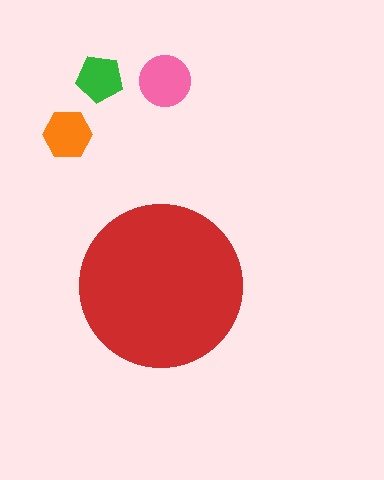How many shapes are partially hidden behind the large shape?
0 shapes are partially hidden.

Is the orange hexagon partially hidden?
No, the orange hexagon is fully visible.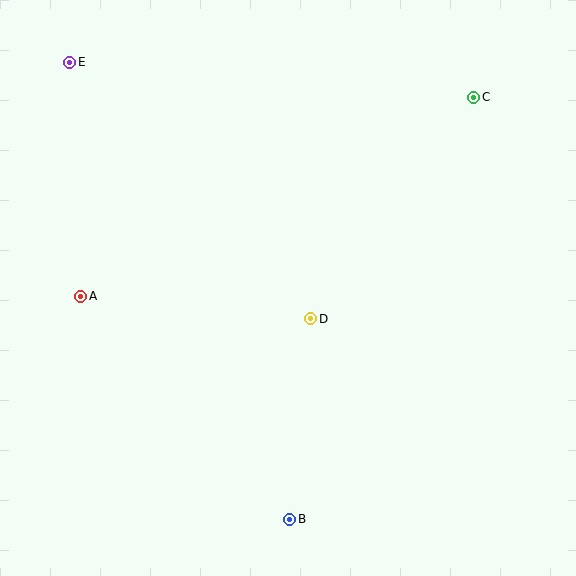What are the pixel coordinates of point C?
Point C is at (474, 97).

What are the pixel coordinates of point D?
Point D is at (311, 319).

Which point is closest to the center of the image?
Point D at (311, 319) is closest to the center.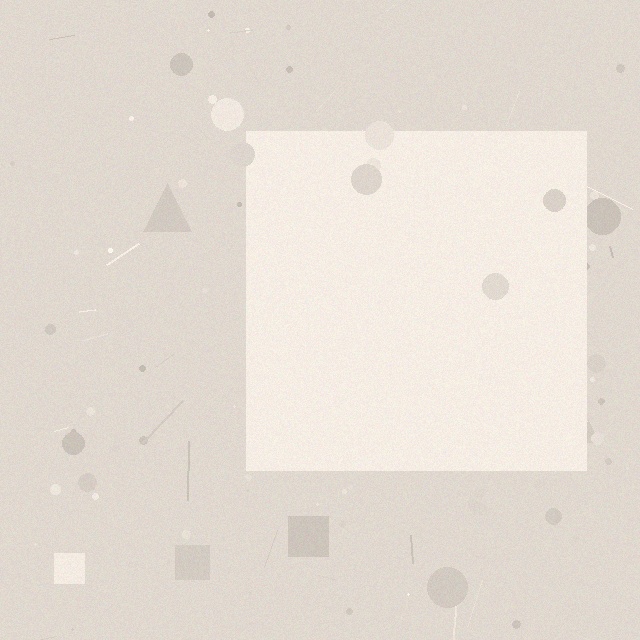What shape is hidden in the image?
A square is hidden in the image.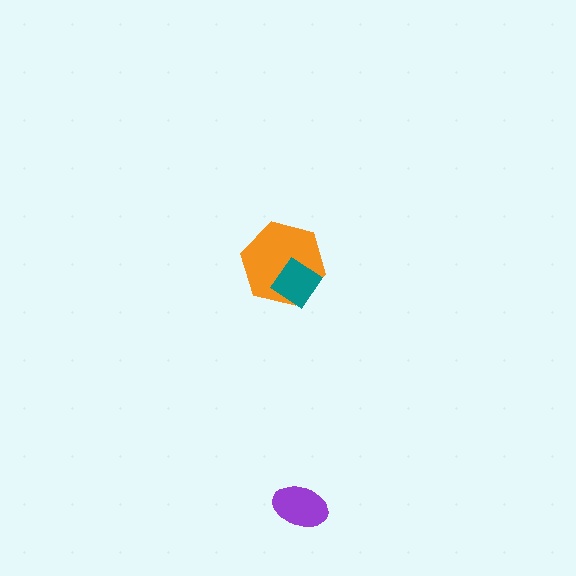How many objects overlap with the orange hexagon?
1 object overlaps with the orange hexagon.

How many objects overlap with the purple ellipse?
0 objects overlap with the purple ellipse.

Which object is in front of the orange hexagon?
The teal diamond is in front of the orange hexagon.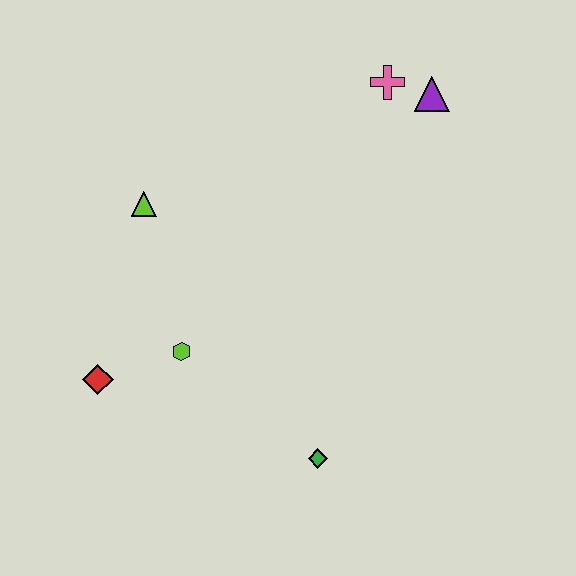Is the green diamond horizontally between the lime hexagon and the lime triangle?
No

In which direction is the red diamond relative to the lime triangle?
The red diamond is below the lime triangle.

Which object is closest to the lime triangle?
The lime hexagon is closest to the lime triangle.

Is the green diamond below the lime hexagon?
Yes